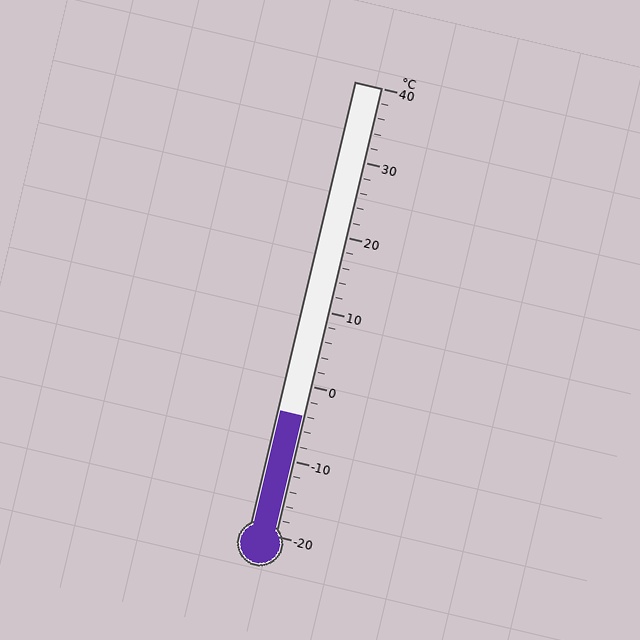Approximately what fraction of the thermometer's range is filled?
The thermometer is filled to approximately 25% of its range.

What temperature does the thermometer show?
The thermometer shows approximately -4°C.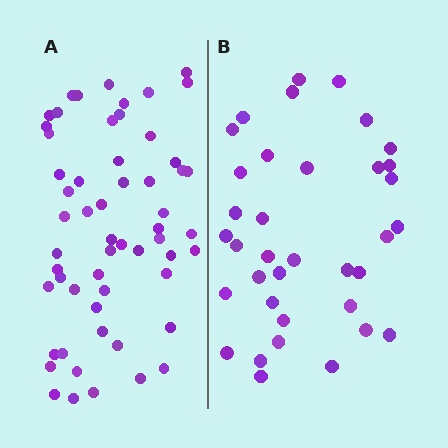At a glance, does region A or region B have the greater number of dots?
Region A (the left region) has more dots.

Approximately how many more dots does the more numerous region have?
Region A has approximately 20 more dots than region B.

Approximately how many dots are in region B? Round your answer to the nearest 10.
About 40 dots. (The exact count is 36, which rounds to 40.)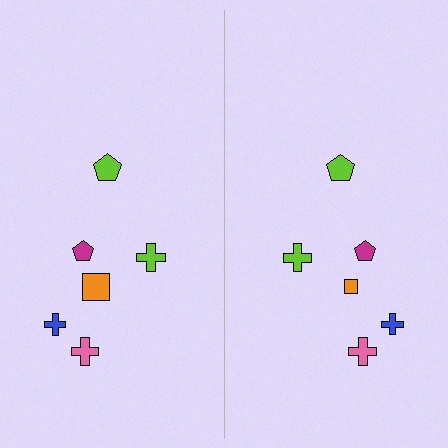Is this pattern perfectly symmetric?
No, the pattern is not perfectly symmetric. The orange square on the right side has a different size than its mirror counterpart.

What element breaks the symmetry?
The orange square on the right side has a different size than its mirror counterpart.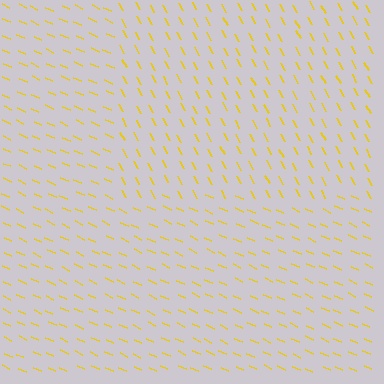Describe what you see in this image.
The image is filled with small yellow line segments. A rectangle region in the image has lines oriented differently from the surrounding lines, creating a visible texture boundary.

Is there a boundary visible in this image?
Yes, there is a texture boundary formed by a change in line orientation.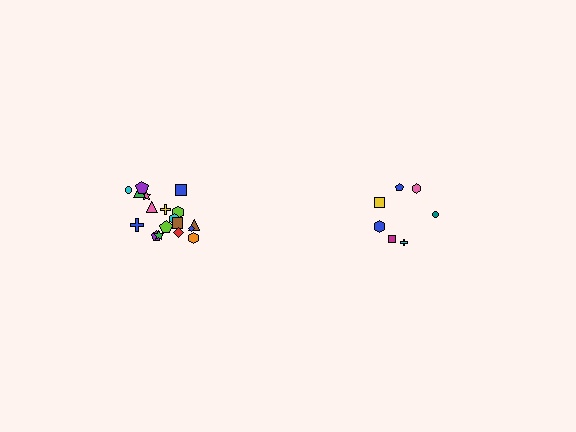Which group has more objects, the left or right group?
The left group.